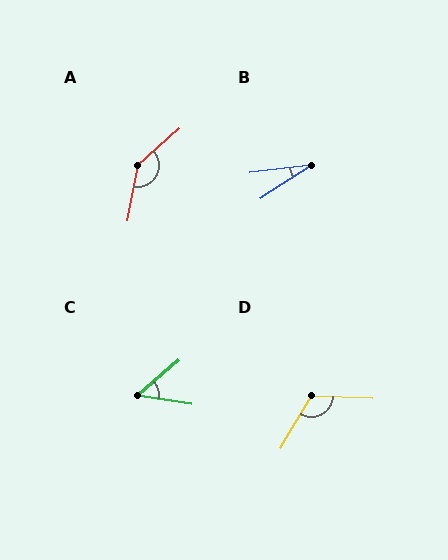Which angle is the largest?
A, at approximately 142 degrees.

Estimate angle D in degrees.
Approximately 118 degrees.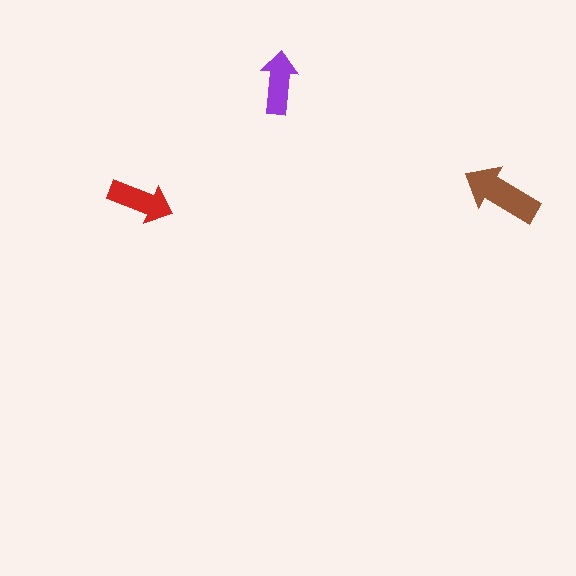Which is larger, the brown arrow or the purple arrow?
The brown one.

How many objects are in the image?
There are 3 objects in the image.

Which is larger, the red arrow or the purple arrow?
The red one.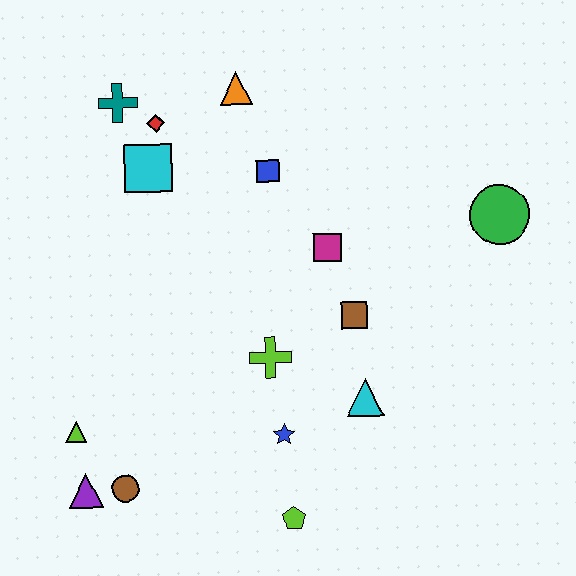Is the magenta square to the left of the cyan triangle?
Yes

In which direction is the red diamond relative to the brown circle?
The red diamond is above the brown circle.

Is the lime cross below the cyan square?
Yes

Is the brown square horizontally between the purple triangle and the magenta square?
No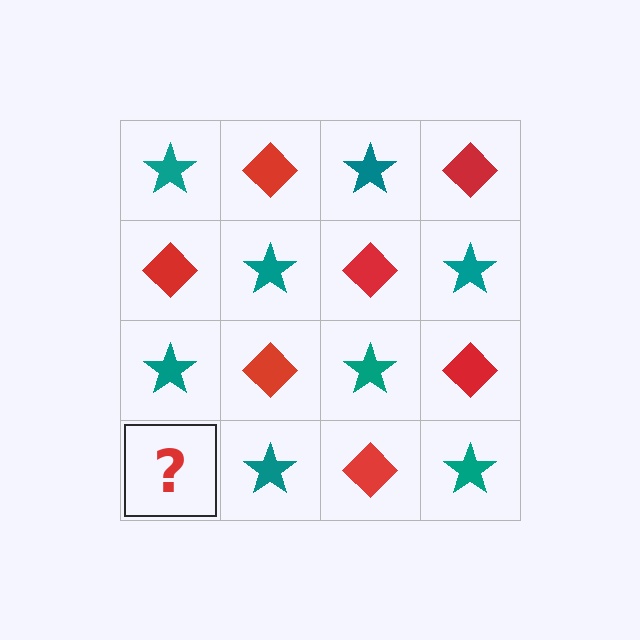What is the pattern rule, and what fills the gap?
The rule is that it alternates teal star and red diamond in a checkerboard pattern. The gap should be filled with a red diamond.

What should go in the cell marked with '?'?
The missing cell should contain a red diamond.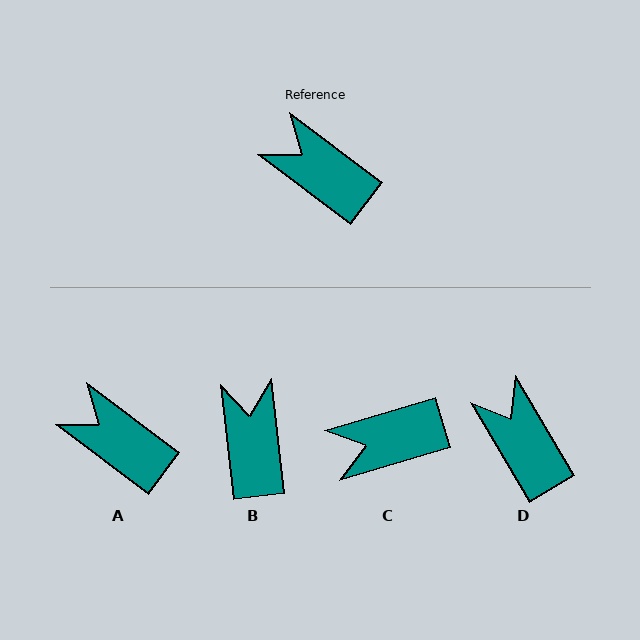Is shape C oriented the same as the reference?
No, it is off by about 53 degrees.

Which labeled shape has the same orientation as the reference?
A.